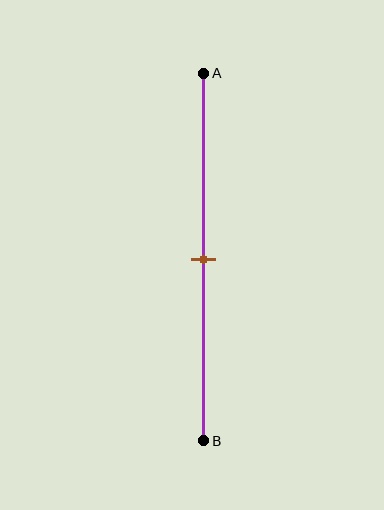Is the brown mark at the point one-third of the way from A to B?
No, the mark is at about 50% from A, not at the 33% one-third point.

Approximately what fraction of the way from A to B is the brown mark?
The brown mark is approximately 50% of the way from A to B.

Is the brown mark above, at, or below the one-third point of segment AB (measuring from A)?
The brown mark is below the one-third point of segment AB.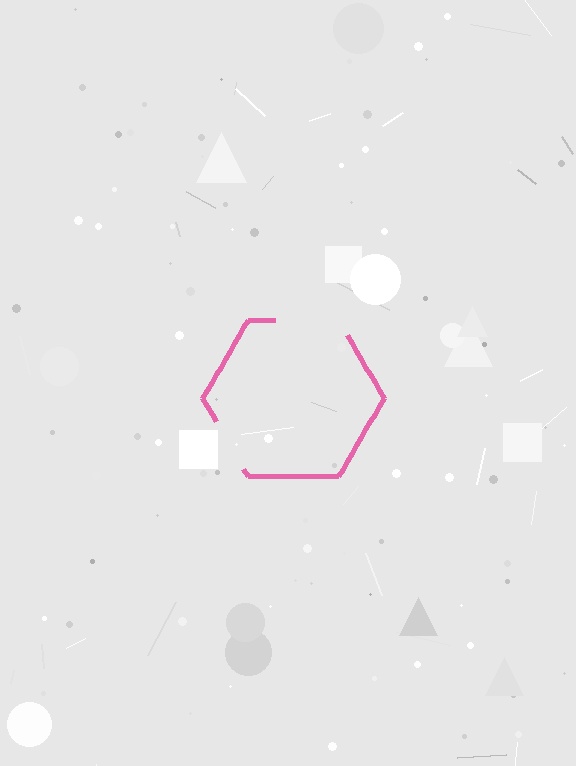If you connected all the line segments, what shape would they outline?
They would outline a hexagon.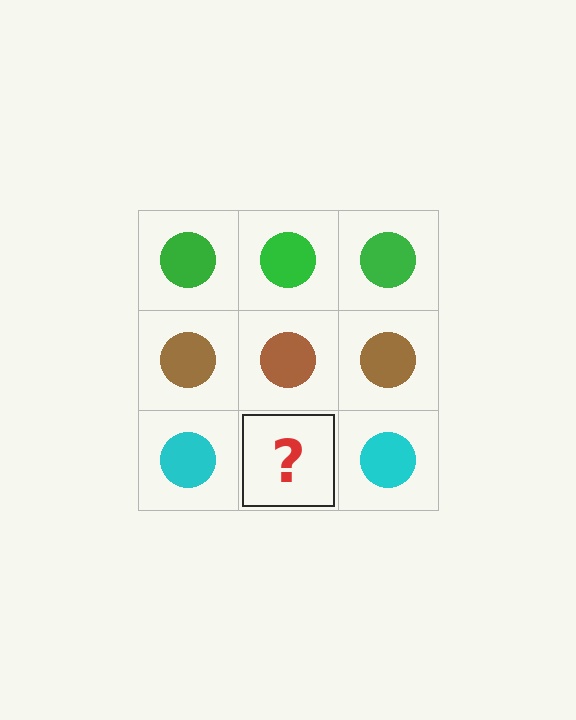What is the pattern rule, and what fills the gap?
The rule is that each row has a consistent color. The gap should be filled with a cyan circle.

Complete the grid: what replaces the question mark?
The question mark should be replaced with a cyan circle.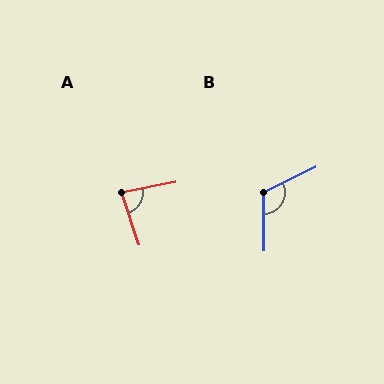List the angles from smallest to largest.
A (82°), B (115°).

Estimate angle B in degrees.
Approximately 115 degrees.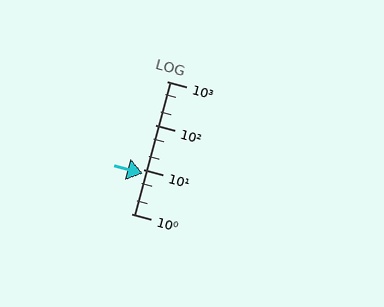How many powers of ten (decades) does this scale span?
The scale spans 3 decades, from 1 to 1000.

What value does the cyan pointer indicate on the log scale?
The pointer indicates approximately 8.1.